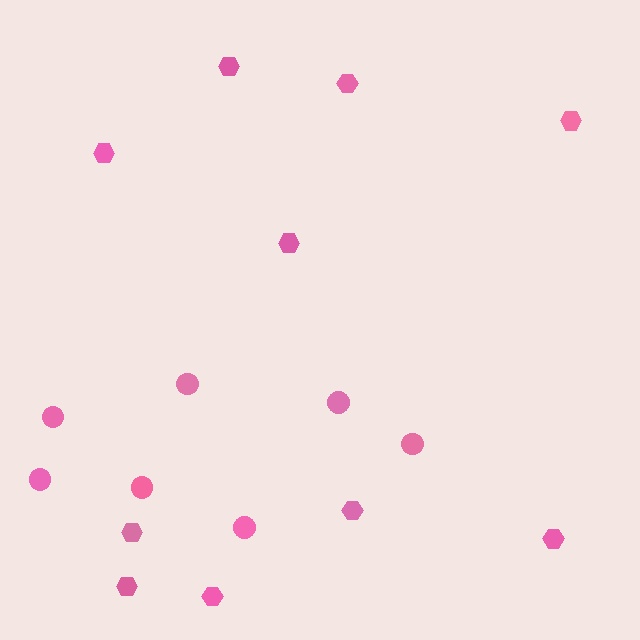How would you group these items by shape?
There are 2 groups: one group of circles (7) and one group of hexagons (10).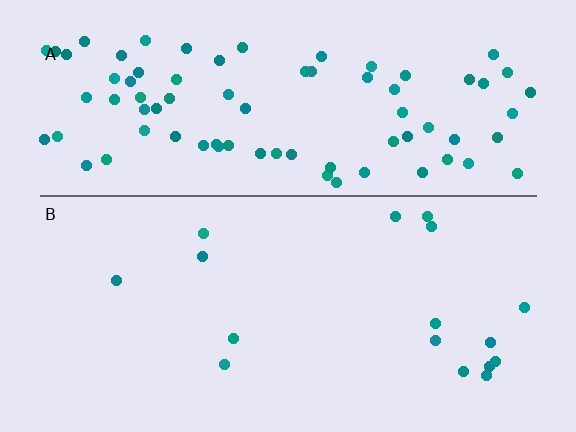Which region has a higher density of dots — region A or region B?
A (the top).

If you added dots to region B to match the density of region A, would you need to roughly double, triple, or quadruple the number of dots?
Approximately quadruple.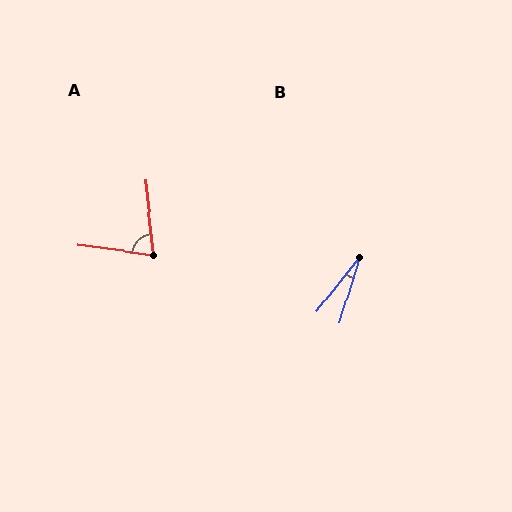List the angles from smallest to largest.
B (21°), A (76°).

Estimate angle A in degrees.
Approximately 76 degrees.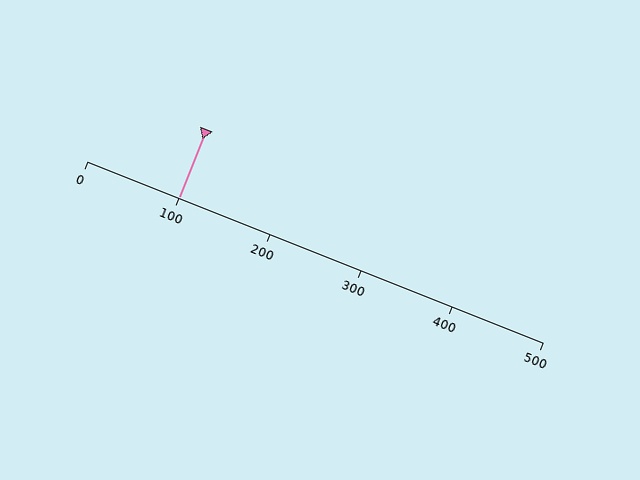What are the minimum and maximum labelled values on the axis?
The axis runs from 0 to 500.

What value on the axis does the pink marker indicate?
The marker indicates approximately 100.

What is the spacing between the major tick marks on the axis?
The major ticks are spaced 100 apart.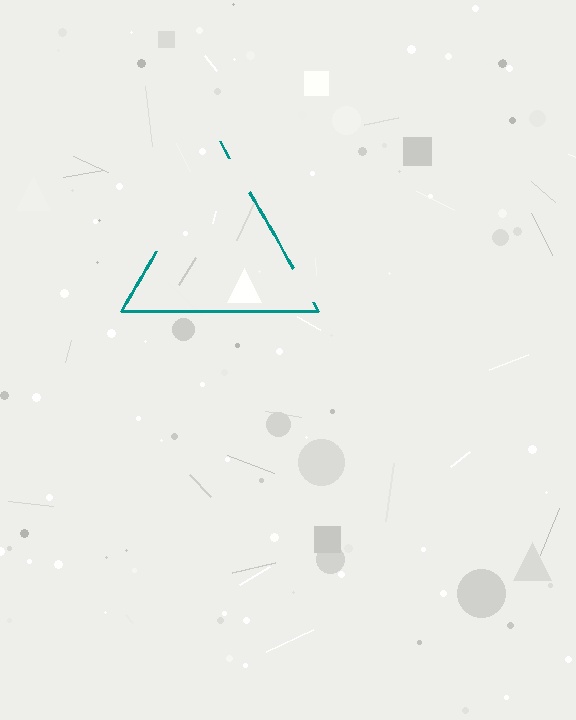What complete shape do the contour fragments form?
The contour fragments form a triangle.